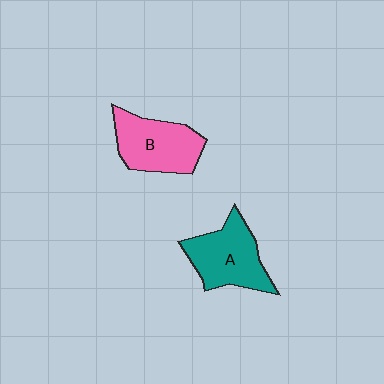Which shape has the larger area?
Shape A (teal).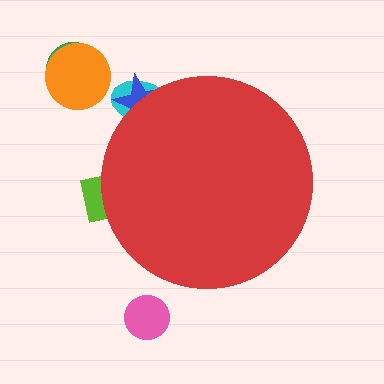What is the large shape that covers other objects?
A red circle.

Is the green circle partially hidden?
No, the green circle is fully visible.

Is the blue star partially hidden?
Yes, the blue star is partially hidden behind the red circle.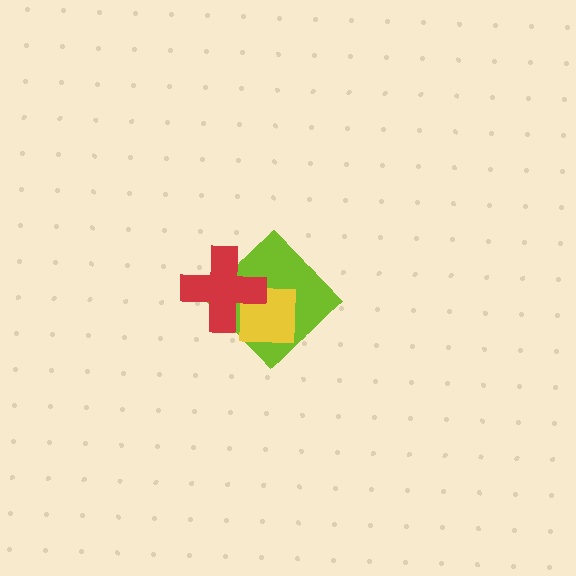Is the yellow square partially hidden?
Yes, it is partially covered by another shape.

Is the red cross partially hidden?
No, no other shape covers it.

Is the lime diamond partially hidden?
Yes, it is partially covered by another shape.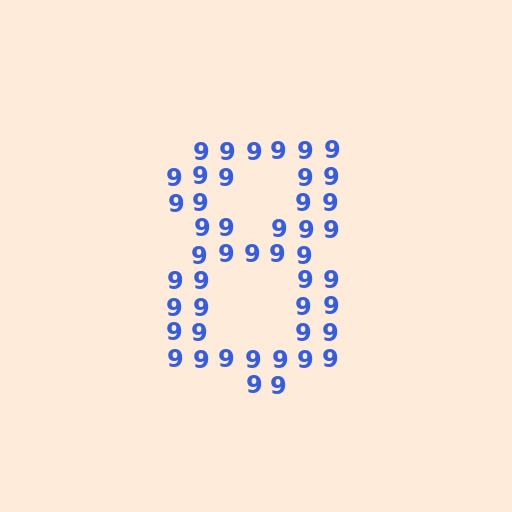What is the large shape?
The large shape is the digit 8.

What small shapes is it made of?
It is made of small digit 9's.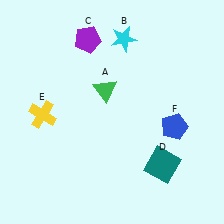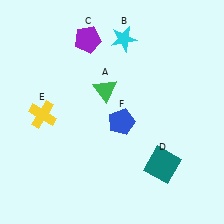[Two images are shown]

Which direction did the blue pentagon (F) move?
The blue pentagon (F) moved left.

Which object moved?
The blue pentagon (F) moved left.